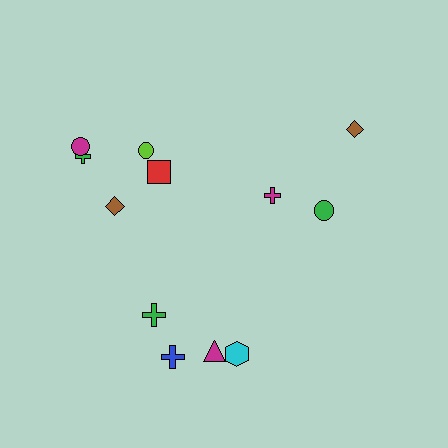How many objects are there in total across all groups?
There are 12 objects.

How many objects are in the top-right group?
There are 3 objects.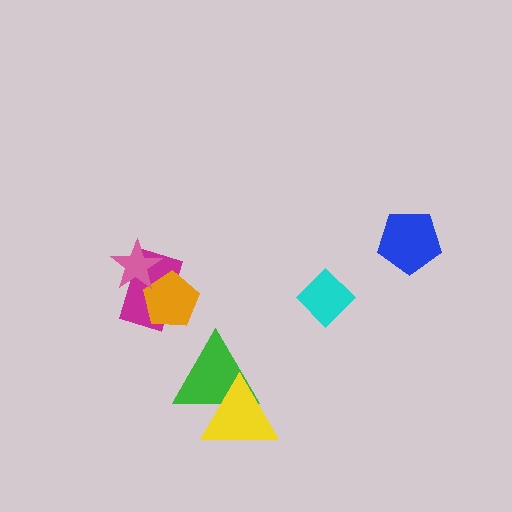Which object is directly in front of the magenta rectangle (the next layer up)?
The orange pentagon is directly in front of the magenta rectangle.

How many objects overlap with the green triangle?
1 object overlaps with the green triangle.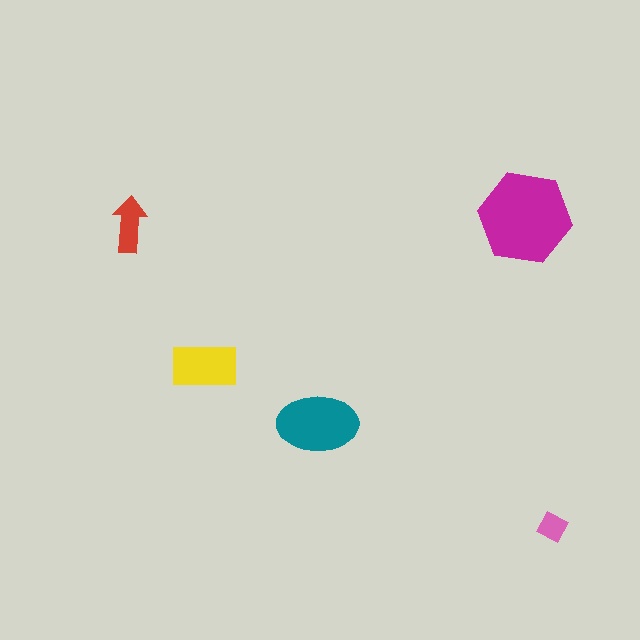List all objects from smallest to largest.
The pink diamond, the red arrow, the yellow rectangle, the teal ellipse, the magenta hexagon.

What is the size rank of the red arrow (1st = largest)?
4th.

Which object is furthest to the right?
The pink diamond is rightmost.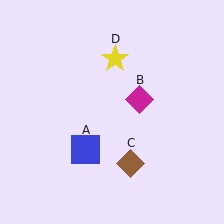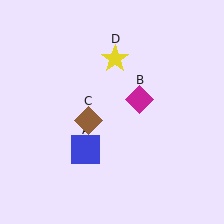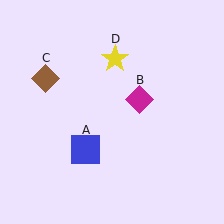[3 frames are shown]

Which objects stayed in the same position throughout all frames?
Blue square (object A) and magenta diamond (object B) and yellow star (object D) remained stationary.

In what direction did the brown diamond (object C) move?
The brown diamond (object C) moved up and to the left.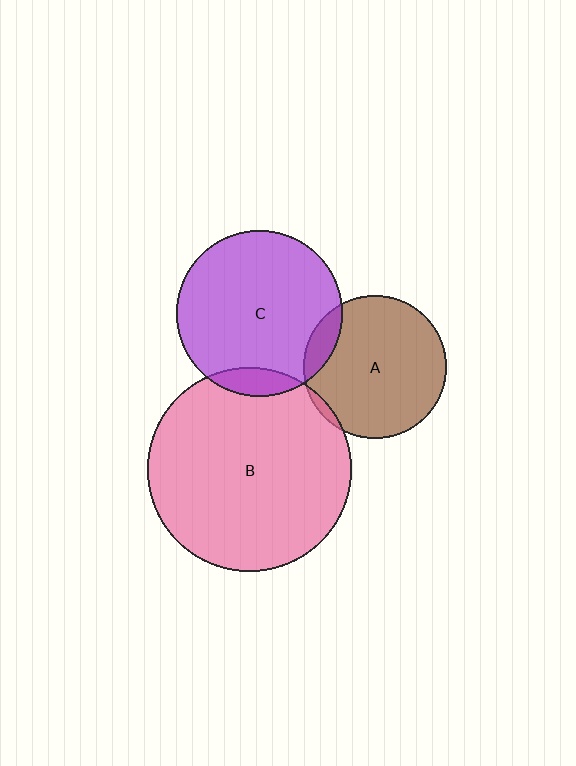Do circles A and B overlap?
Yes.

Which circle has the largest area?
Circle B (pink).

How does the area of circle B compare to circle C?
Approximately 1.5 times.